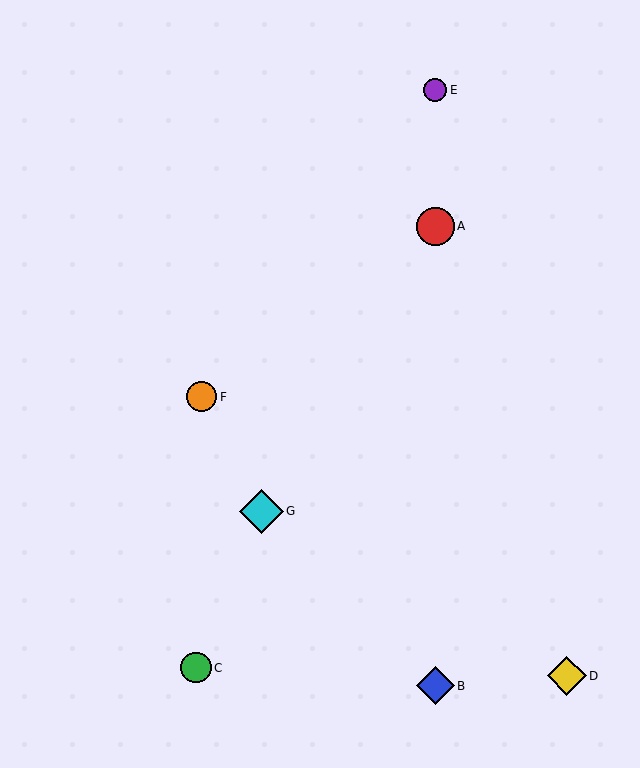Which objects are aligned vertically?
Objects A, B, E are aligned vertically.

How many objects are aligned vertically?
3 objects (A, B, E) are aligned vertically.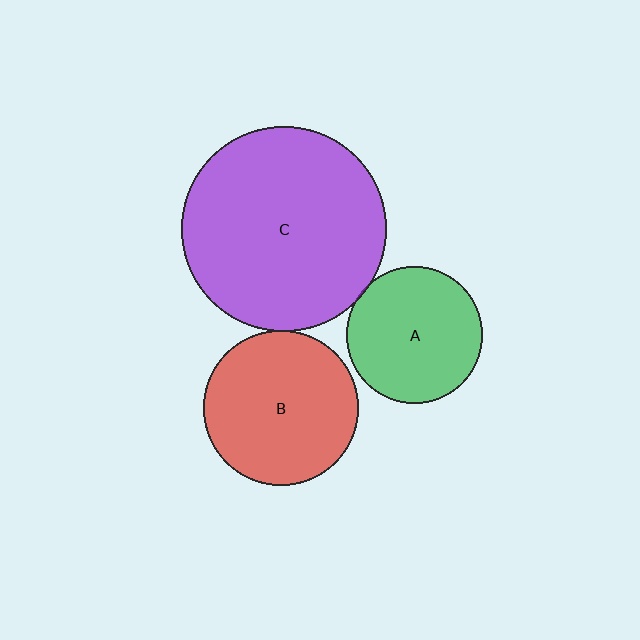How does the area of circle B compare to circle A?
Approximately 1.3 times.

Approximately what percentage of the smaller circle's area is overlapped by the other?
Approximately 5%.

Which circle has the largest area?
Circle C (purple).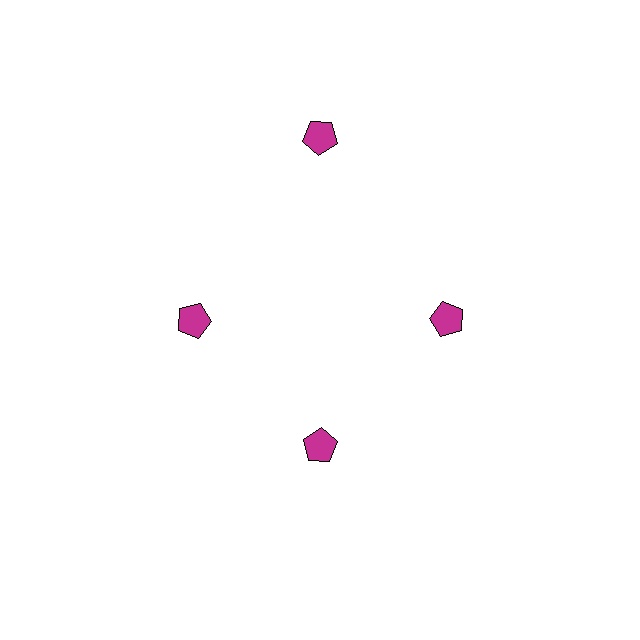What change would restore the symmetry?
The symmetry would be restored by moving it inward, back onto the ring so that all 4 pentagons sit at equal angles and equal distance from the center.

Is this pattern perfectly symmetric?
No. The 4 magenta pentagons are arranged in a ring, but one element near the 12 o'clock position is pushed outward from the center, breaking the 4-fold rotational symmetry.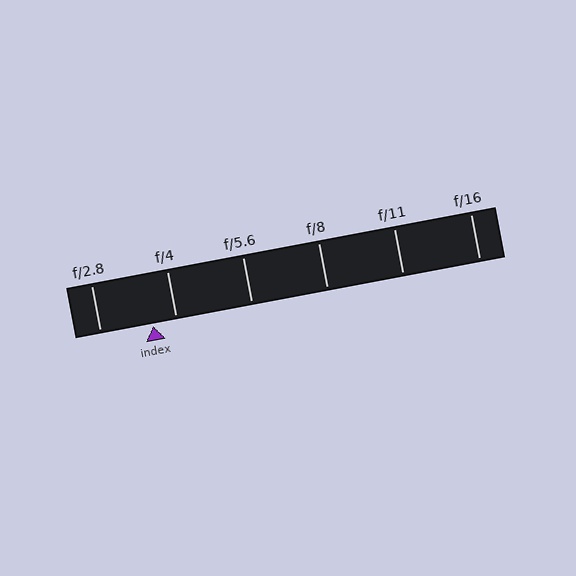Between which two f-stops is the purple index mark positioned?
The index mark is between f/2.8 and f/4.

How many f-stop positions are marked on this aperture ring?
There are 6 f-stop positions marked.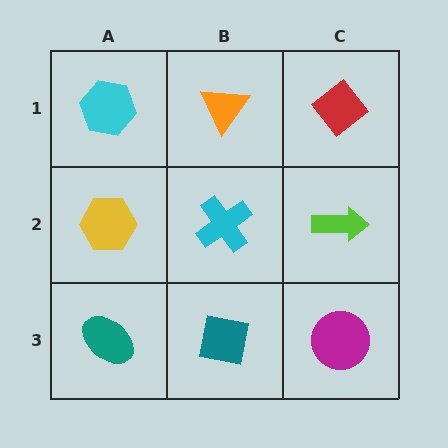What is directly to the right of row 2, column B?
A lime arrow.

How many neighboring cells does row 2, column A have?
3.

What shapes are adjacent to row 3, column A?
A yellow hexagon (row 2, column A), a teal square (row 3, column B).